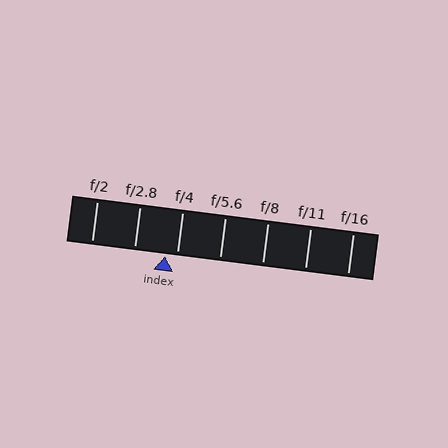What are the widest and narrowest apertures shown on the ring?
The widest aperture shown is f/2 and the narrowest is f/16.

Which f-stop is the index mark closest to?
The index mark is closest to f/4.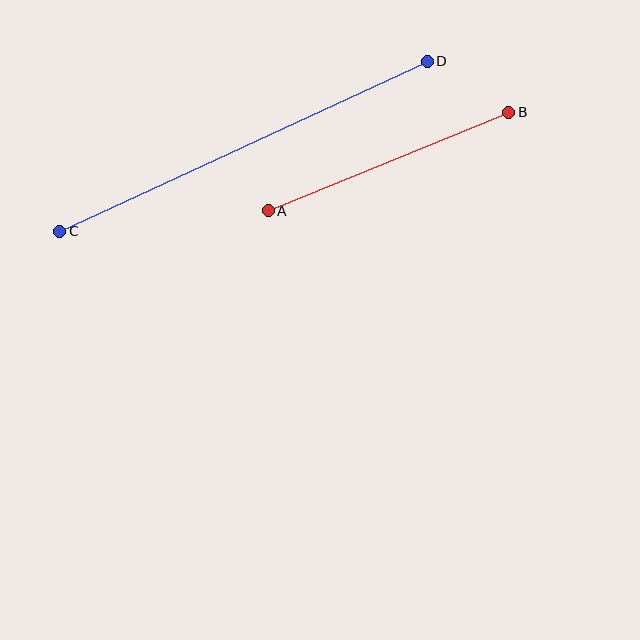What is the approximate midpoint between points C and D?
The midpoint is at approximately (244, 146) pixels.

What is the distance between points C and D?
The distance is approximately 405 pixels.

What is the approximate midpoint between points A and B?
The midpoint is at approximately (389, 161) pixels.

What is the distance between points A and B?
The distance is approximately 260 pixels.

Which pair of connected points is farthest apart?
Points C and D are farthest apart.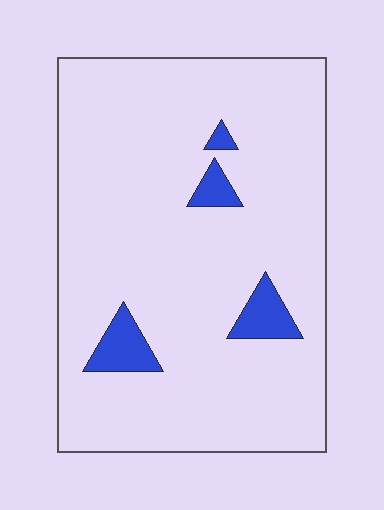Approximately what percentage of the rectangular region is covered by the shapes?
Approximately 5%.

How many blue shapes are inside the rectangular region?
4.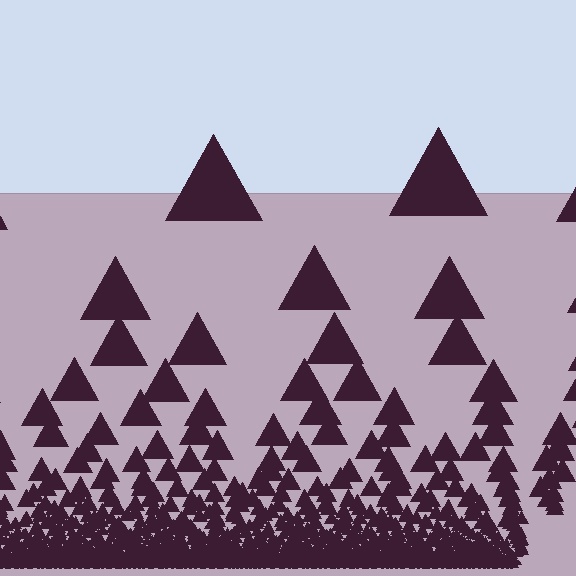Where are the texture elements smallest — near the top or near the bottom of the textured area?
Near the bottom.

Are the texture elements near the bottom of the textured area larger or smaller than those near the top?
Smaller. The gradient is inverted — elements near the bottom are smaller and denser.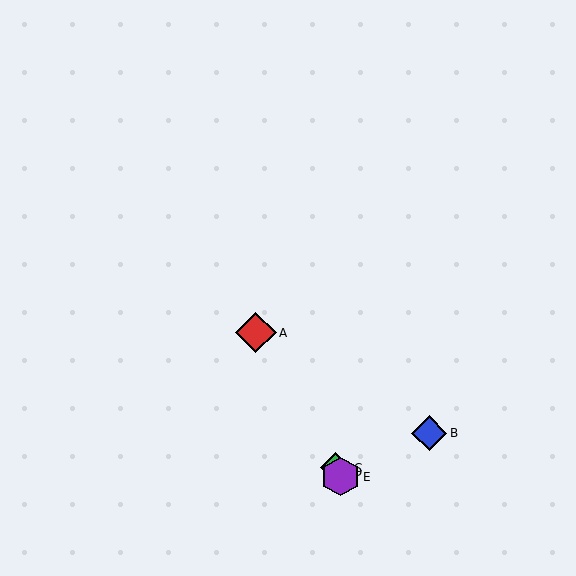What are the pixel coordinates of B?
Object B is at (429, 433).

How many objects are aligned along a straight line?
4 objects (A, C, D, E) are aligned along a straight line.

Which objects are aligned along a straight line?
Objects A, C, D, E are aligned along a straight line.